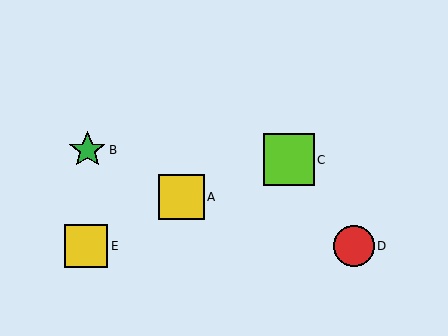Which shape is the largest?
The lime square (labeled C) is the largest.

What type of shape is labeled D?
Shape D is a red circle.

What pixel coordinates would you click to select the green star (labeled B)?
Click at (87, 150) to select the green star B.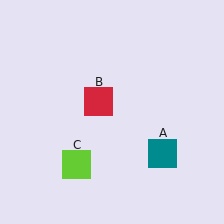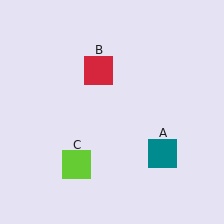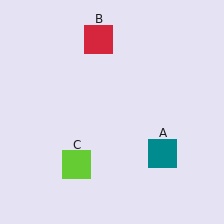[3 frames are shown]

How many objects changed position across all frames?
1 object changed position: red square (object B).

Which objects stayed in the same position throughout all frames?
Teal square (object A) and lime square (object C) remained stationary.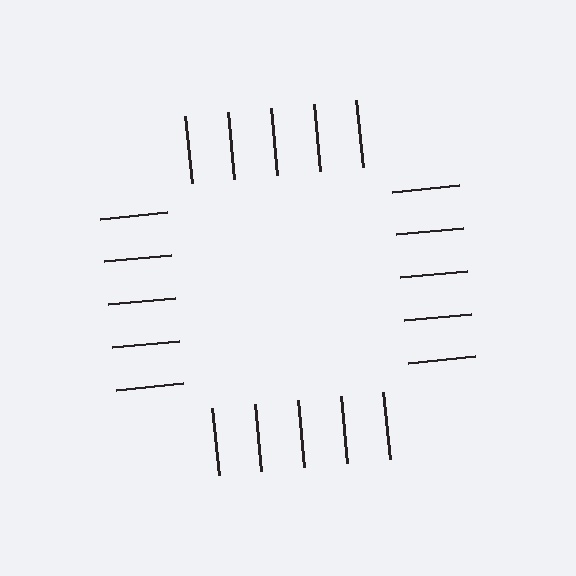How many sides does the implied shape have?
4 sides — the line-ends trace a square.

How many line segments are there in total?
20 — 5 along each of the 4 edges.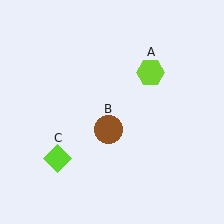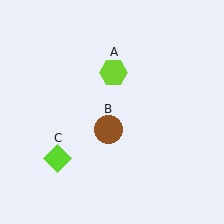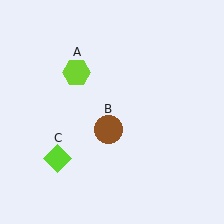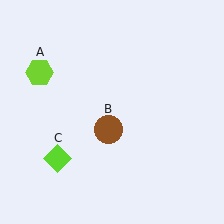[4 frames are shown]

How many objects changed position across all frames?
1 object changed position: lime hexagon (object A).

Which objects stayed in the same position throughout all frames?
Brown circle (object B) and lime diamond (object C) remained stationary.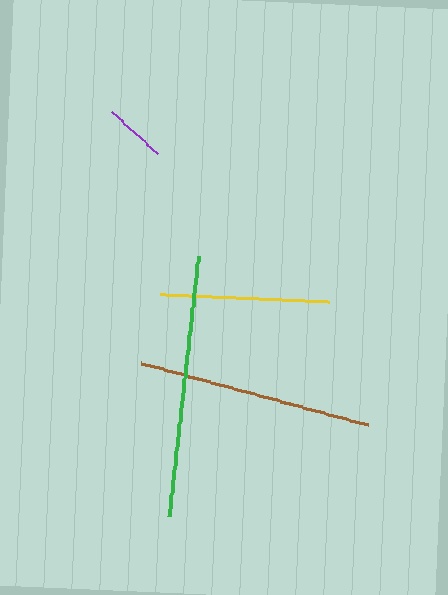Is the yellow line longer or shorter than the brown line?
The brown line is longer than the yellow line.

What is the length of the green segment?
The green segment is approximately 261 pixels long.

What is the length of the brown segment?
The brown segment is approximately 235 pixels long.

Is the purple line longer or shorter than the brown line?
The brown line is longer than the purple line.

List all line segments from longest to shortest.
From longest to shortest: green, brown, yellow, purple.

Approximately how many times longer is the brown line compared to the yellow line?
The brown line is approximately 1.4 times the length of the yellow line.